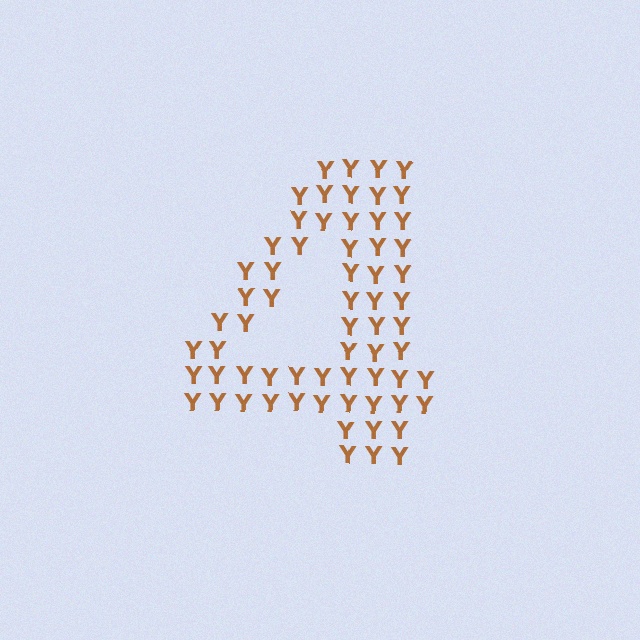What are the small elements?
The small elements are letter Y's.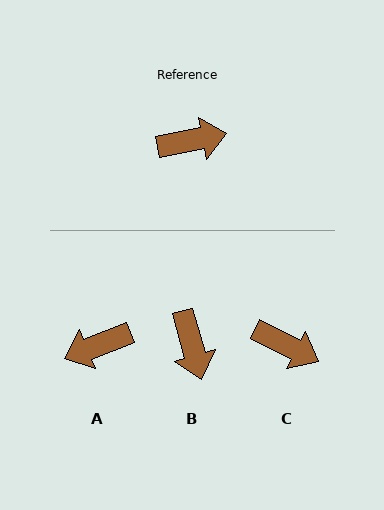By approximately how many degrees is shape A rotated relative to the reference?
Approximately 170 degrees clockwise.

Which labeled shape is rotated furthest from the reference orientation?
A, about 170 degrees away.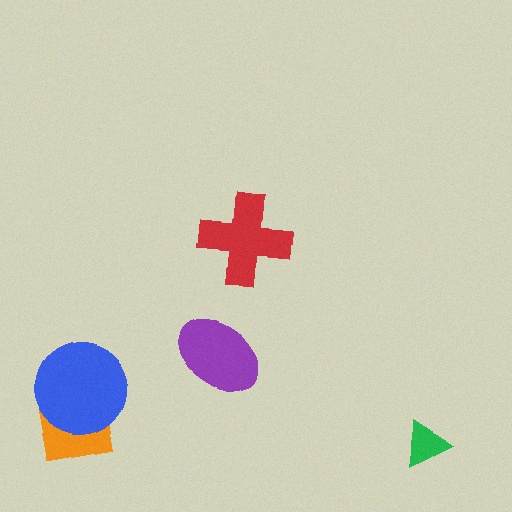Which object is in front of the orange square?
The blue circle is in front of the orange square.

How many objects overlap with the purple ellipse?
0 objects overlap with the purple ellipse.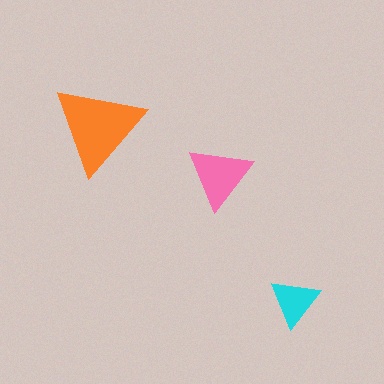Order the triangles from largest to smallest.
the orange one, the pink one, the cyan one.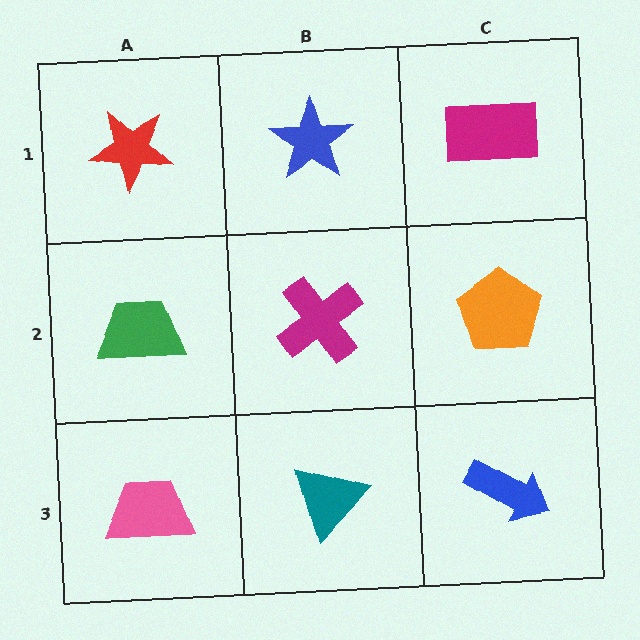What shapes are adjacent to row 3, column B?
A magenta cross (row 2, column B), a pink trapezoid (row 3, column A), a blue arrow (row 3, column C).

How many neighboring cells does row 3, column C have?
2.